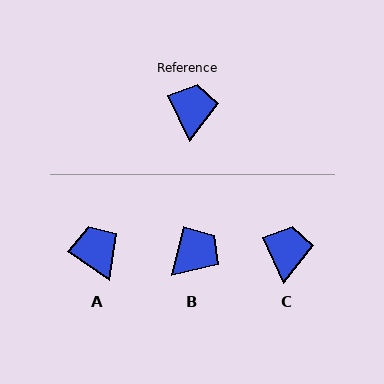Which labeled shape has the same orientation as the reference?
C.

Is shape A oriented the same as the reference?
No, it is off by about 29 degrees.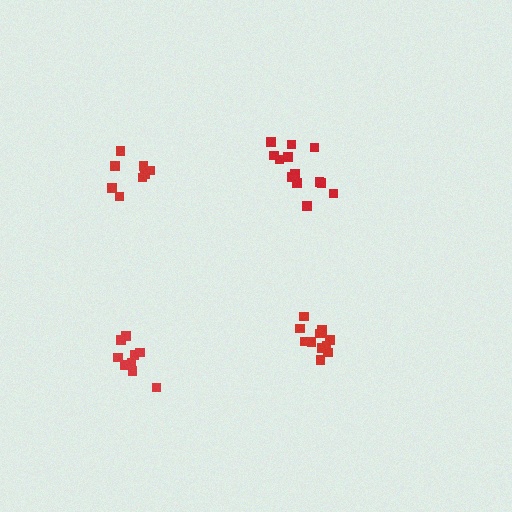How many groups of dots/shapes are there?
There are 4 groups.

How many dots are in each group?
Group 1: 11 dots, Group 2: 13 dots, Group 3: 8 dots, Group 4: 9 dots (41 total).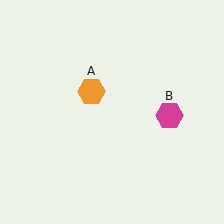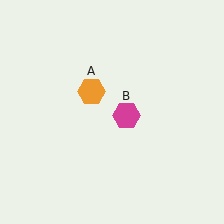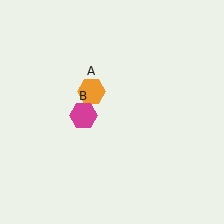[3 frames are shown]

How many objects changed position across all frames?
1 object changed position: magenta hexagon (object B).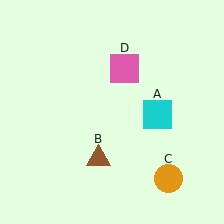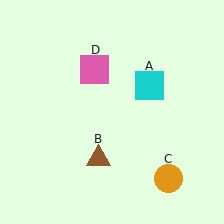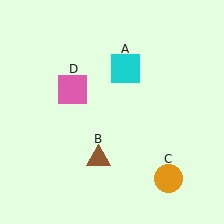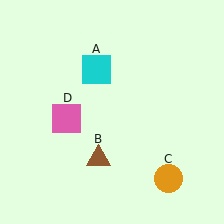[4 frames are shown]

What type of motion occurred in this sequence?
The cyan square (object A), pink square (object D) rotated counterclockwise around the center of the scene.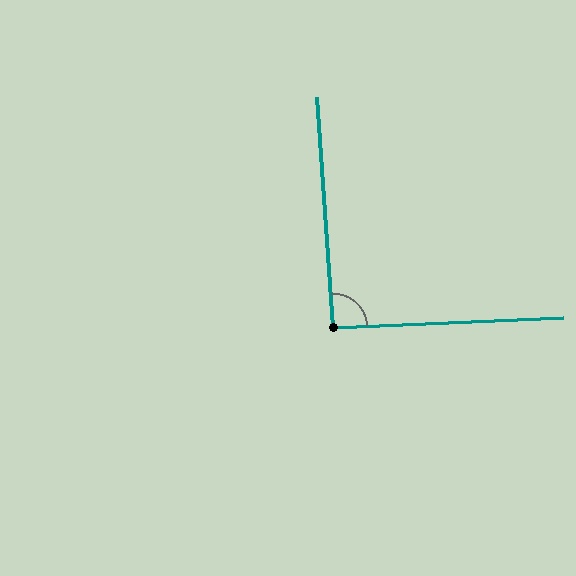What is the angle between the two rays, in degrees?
Approximately 92 degrees.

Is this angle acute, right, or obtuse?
It is approximately a right angle.